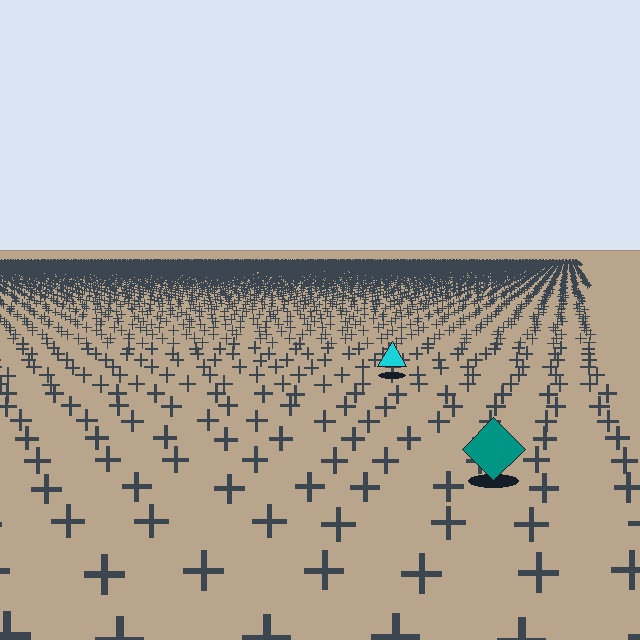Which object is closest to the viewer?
The teal diamond is closest. The texture marks near it are larger and more spread out.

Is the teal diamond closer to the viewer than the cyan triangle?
Yes. The teal diamond is closer — you can tell from the texture gradient: the ground texture is coarser near it.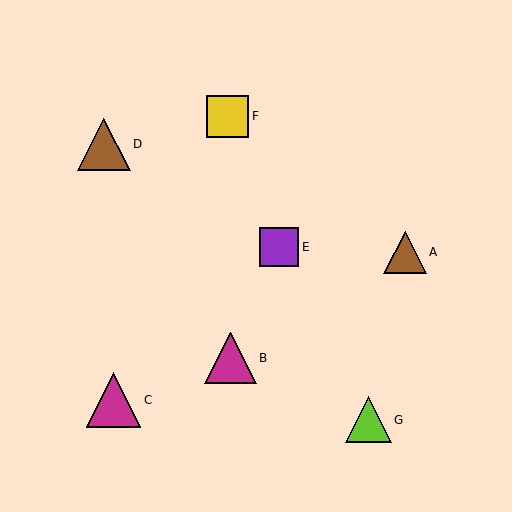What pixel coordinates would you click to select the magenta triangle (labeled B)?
Click at (231, 358) to select the magenta triangle B.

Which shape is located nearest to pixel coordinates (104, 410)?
The magenta triangle (labeled C) at (114, 400) is nearest to that location.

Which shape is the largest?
The magenta triangle (labeled C) is the largest.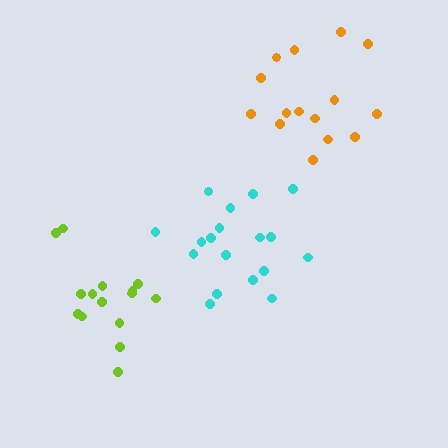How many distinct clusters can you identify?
There are 3 distinct clusters.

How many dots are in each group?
Group 1: 15 dots, Group 2: 18 dots, Group 3: 15 dots (48 total).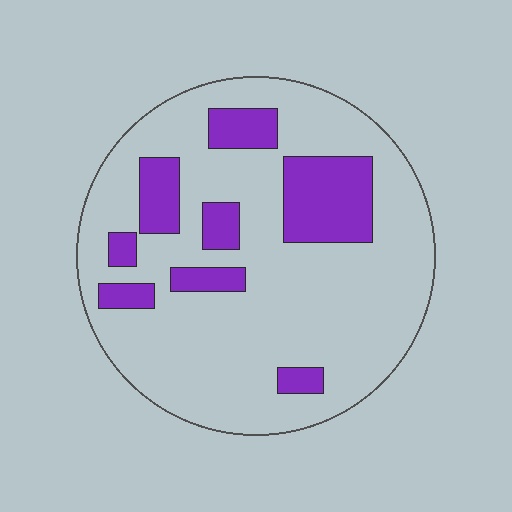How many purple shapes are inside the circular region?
8.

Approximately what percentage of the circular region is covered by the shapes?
Approximately 20%.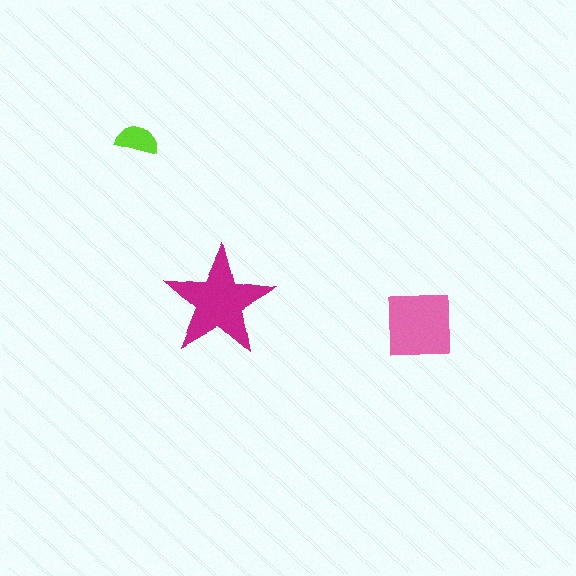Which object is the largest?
The magenta star.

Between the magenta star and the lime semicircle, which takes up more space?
The magenta star.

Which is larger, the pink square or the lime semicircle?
The pink square.